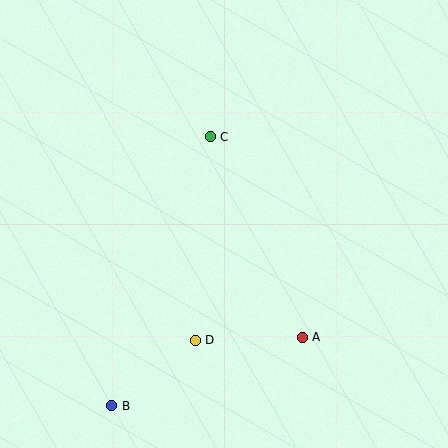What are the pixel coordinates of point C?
Point C is at (210, 137).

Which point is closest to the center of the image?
Point C at (210, 137) is closest to the center.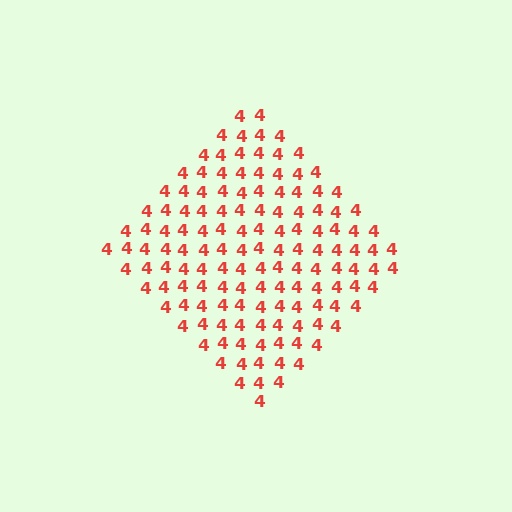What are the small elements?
The small elements are digit 4's.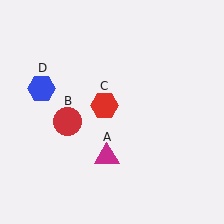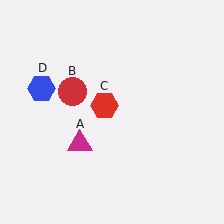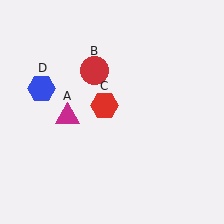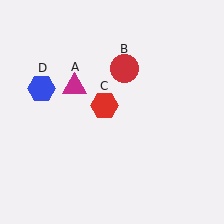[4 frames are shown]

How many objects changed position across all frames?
2 objects changed position: magenta triangle (object A), red circle (object B).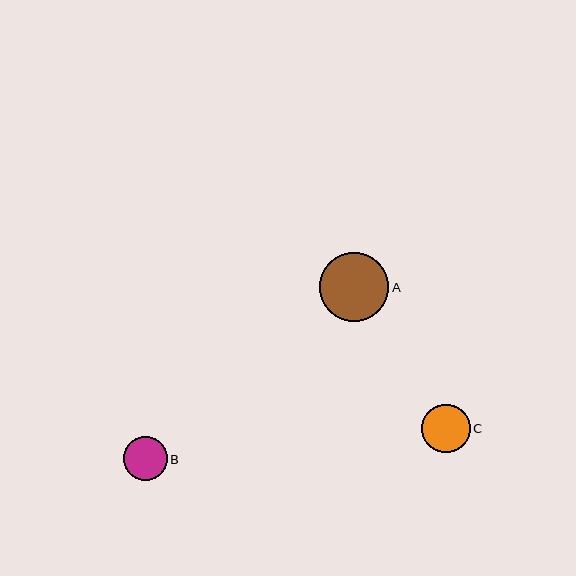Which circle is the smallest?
Circle B is the smallest with a size of approximately 43 pixels.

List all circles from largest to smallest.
From largest to smallest: A, C, B.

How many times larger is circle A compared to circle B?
Circle A is approximately 1.6 times the size of circle B.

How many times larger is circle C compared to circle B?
Circle C is approximately 1.1 times the size of circle B.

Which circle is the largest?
Circle A is the largest with a size of approximately 69 pixels.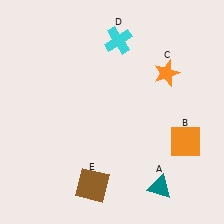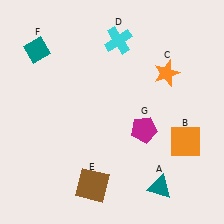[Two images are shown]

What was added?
A teal diamond (F), a magenta pentagon (G) were added in Image 2.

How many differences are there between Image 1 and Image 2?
There are 2 differences between the two images.